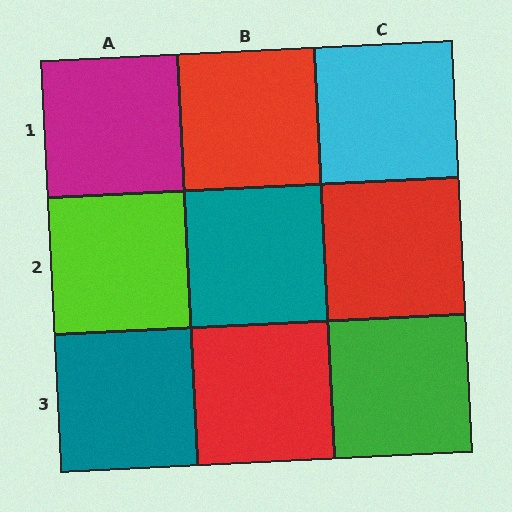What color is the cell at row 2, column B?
Teal.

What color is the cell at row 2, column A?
Lime.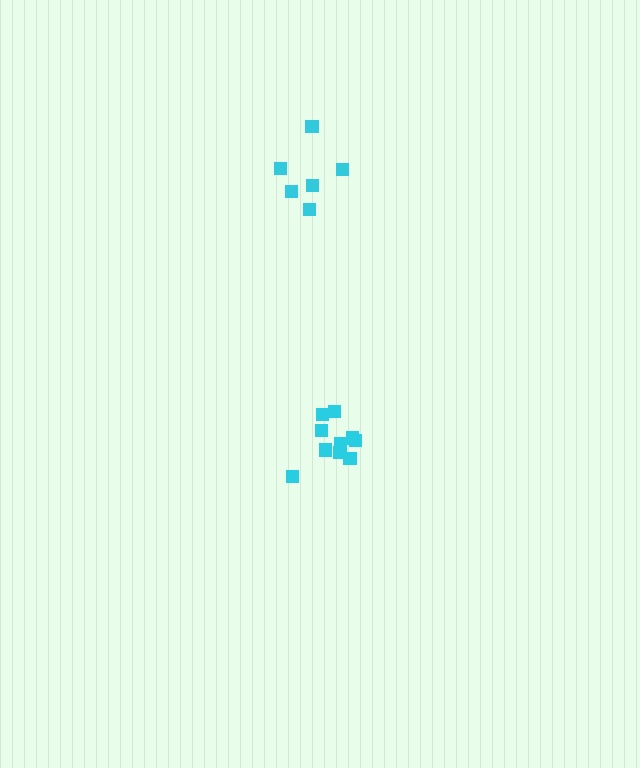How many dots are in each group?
Group 1: 6 dots, Group 2: 10 dots (16 total).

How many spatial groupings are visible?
There are 2 spatial groupings.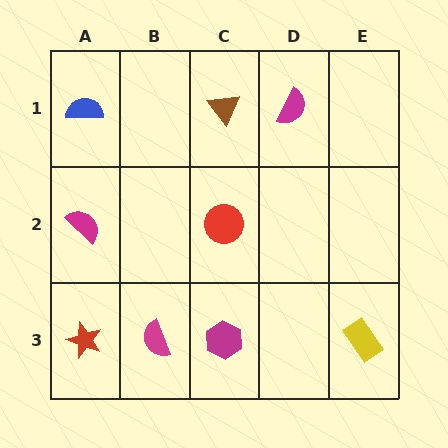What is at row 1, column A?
A blue semicircle.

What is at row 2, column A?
A magenta semicircle.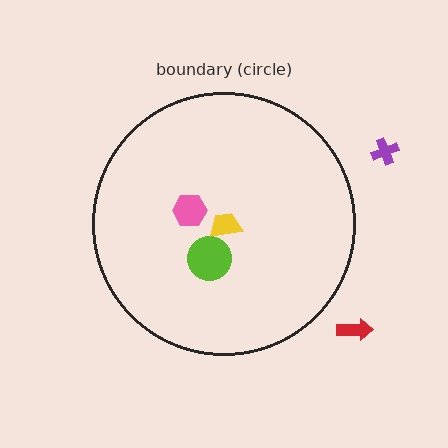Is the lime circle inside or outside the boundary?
Inside.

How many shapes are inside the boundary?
3 inside, 2 outside.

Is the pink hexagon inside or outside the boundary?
Inside.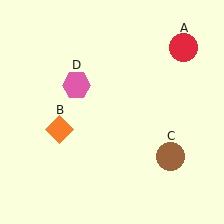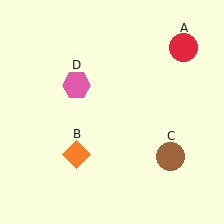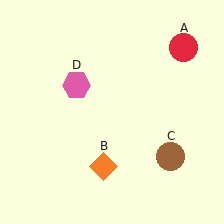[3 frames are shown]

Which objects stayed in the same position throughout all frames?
Red circle (object A) and brown circle (object C) and pink hexagon (object D) remained stationary.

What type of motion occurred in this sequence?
The orange diamond (object B) rotated counterclockwise around the center of the scene.